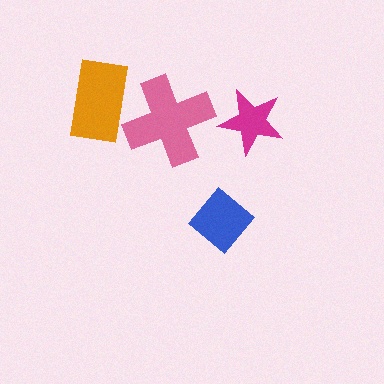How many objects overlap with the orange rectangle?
1 object overlaps with the orange rectangle.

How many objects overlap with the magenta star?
0 objects overlap with the magenta star.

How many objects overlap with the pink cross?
1 object overlaps with the pink cross.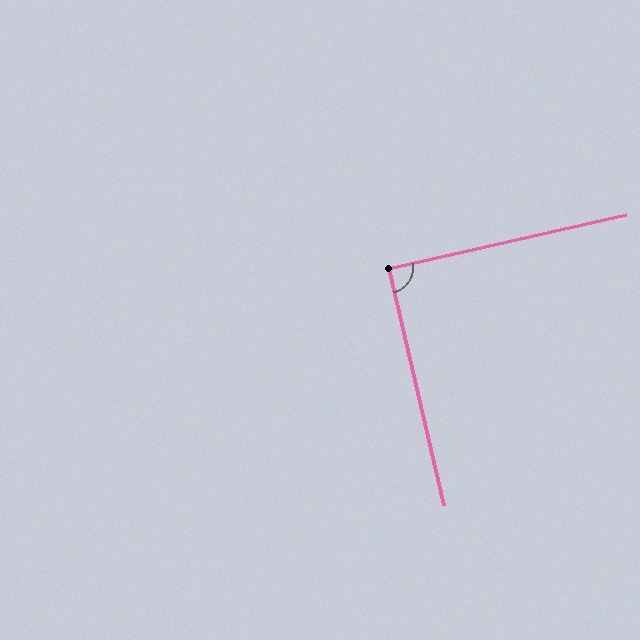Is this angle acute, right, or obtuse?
It is approximately a right angle.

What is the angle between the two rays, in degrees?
Approximately 90 degrees.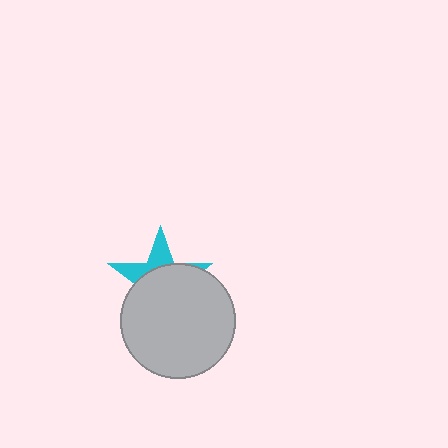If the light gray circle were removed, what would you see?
You would see the complete cyan star.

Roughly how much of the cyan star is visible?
A small part of it is visible (roughly 31%).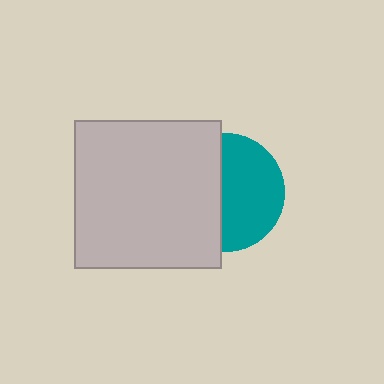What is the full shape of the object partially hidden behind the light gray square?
The partially hidden object is a teal circle.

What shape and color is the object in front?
The object in front is a light gray square.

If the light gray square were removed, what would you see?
You would see the complete teal circle.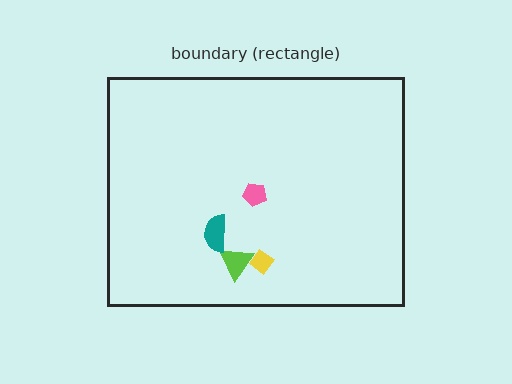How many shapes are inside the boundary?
4 inside, 0 outside.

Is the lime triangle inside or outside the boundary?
Inside.